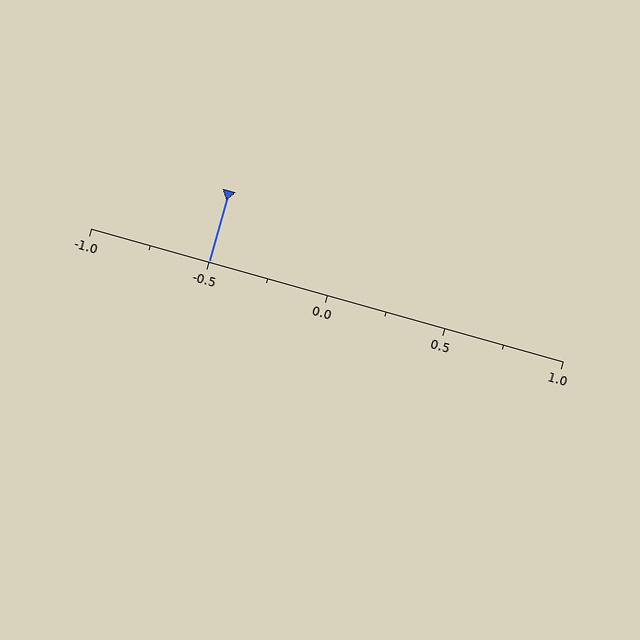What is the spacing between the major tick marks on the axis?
The major ticks are spaced 0.5 apart.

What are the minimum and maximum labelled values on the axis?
The axis runs from -1.0 to 1.0.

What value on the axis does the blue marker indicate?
The marker indicates approximately -0.5.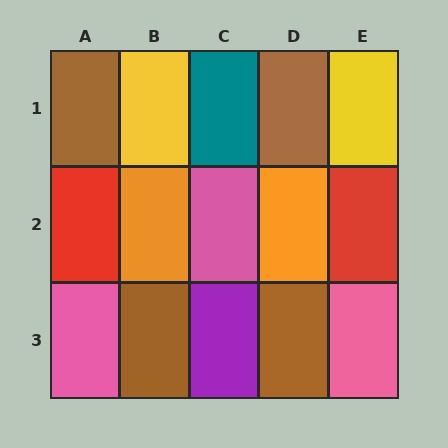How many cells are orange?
2 cells are orange.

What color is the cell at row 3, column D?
Brown.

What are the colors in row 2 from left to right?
Red, orange, pink, orange, red.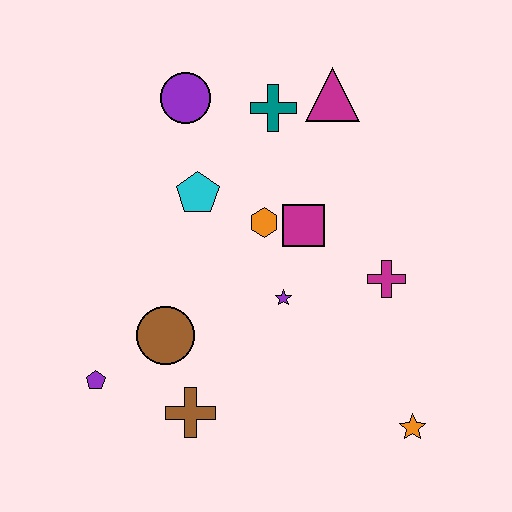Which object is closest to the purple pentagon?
The brown circle is closest to the purple pentagon.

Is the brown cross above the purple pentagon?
No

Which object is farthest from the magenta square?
The purple pentagon is farthest from the magenta square.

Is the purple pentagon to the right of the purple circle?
No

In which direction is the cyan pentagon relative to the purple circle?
The cyan pentagon is below the purple circle.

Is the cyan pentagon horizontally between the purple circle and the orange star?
Yes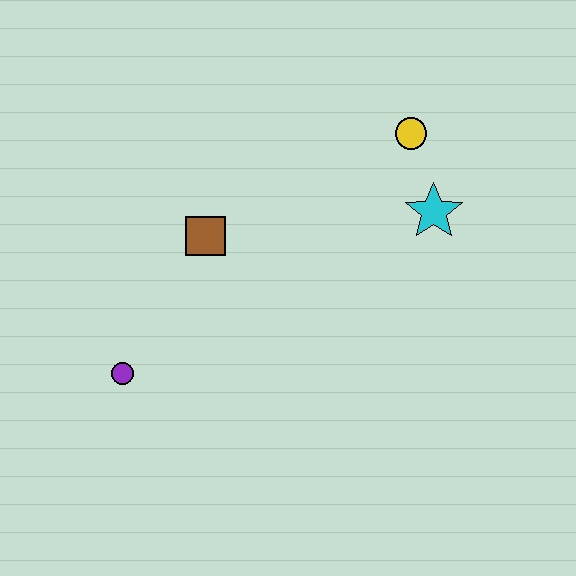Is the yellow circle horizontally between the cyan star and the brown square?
Yes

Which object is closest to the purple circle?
The brown square is closest to the purple circle.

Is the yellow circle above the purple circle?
Yes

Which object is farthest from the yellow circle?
The purple circle is farthest from the yellow circle.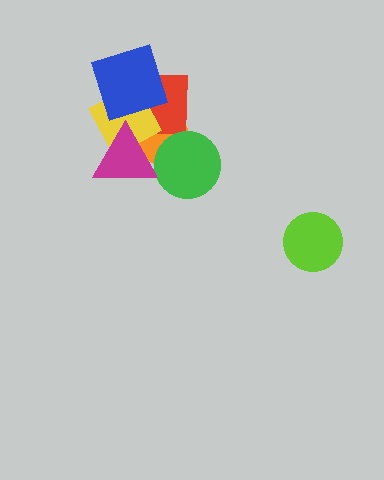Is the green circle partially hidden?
Yes, it is partially covered by another shape.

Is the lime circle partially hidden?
No, no other shape covers it.